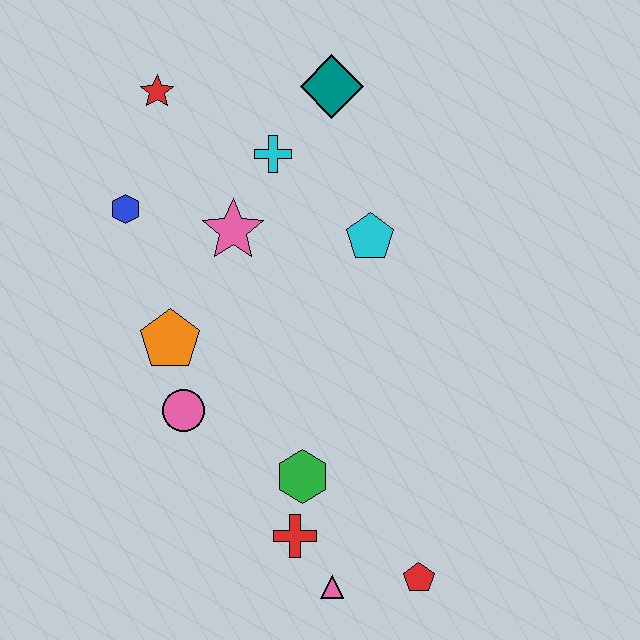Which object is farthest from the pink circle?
The teal diamond is farthest from the pink circle.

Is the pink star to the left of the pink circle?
No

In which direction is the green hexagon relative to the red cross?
The green hexagon is above the red cross.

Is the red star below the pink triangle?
No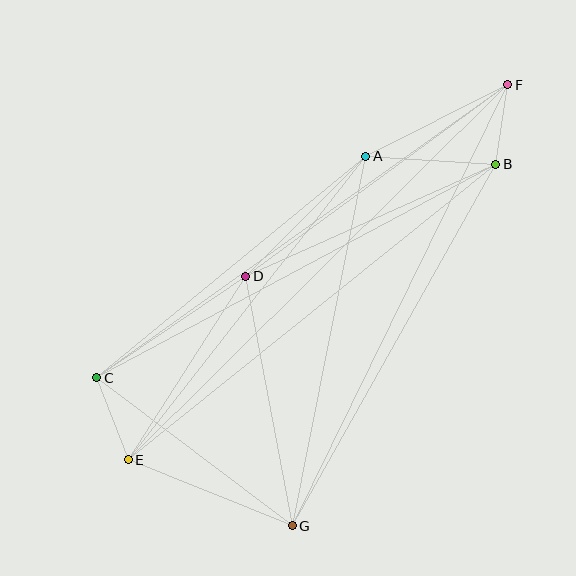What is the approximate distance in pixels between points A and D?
The distance between A and D is approximately 169 pixels.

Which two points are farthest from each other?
Points E and F are farthest from each other.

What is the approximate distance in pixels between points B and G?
The distance between B and G is approximately 415 pixels.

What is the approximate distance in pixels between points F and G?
The distance between F and G is approximately 491 pixels.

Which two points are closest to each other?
Points B and F are closest to each other.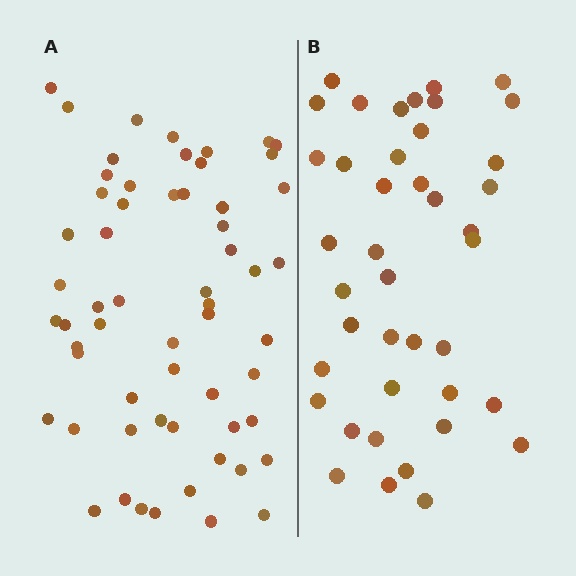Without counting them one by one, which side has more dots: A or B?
Region A (the left region) has more dots.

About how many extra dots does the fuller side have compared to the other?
Region A has approximately 20 more dots than region B.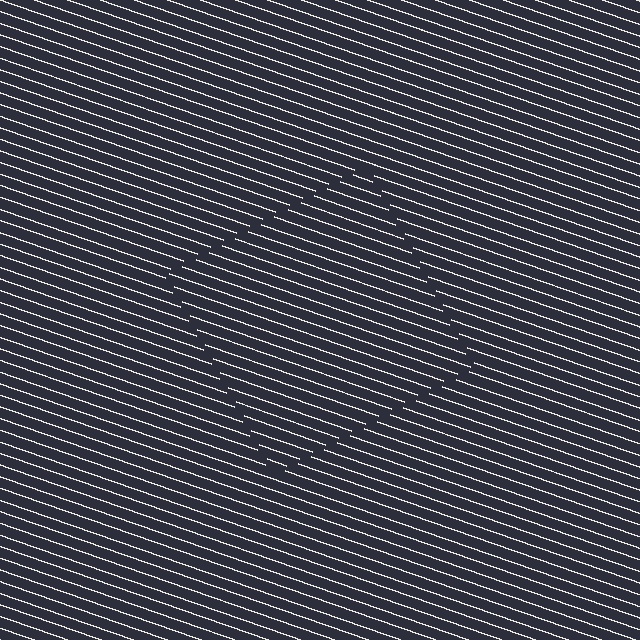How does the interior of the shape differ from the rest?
The interior of the shape contains the same grating, shifted by half a period — the contour is defined by the phase discontinuity where line-ends from the inner and outer gratings abut.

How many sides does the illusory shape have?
4 sides — the line-ends trace a square.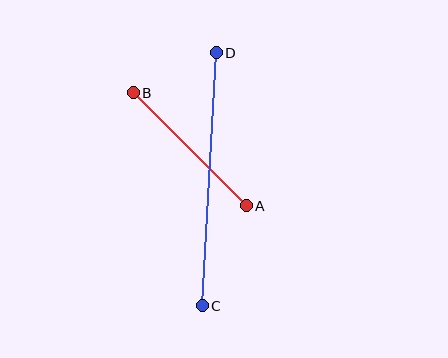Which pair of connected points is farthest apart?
Points C and D are farthest apart.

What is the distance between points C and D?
The distance is approximately 253 pixels.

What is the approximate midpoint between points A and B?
The midpoint is at approximately (190, 149) pixels.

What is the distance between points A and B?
The distance is approximately 160 pixels.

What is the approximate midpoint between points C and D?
The midpoint is at approximately (209, 179) pixels.